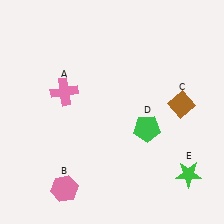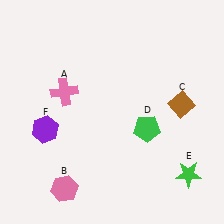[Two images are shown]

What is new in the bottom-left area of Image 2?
A purple hexagon (F) was added in the bottom-left area of Image 2.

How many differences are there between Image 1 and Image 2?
There is 1 difference between the two images.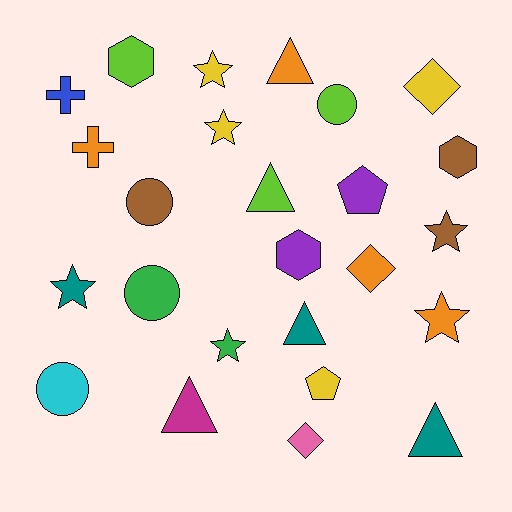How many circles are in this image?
There are 4 circles.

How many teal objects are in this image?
There are 3 teal objects.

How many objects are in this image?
There are 25 objects.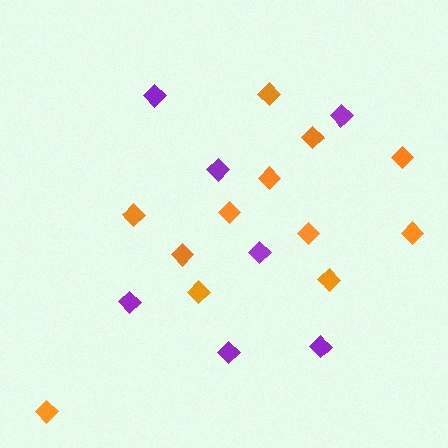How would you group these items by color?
There are 2 groups: one group of orange diamonds (12) and one group of purple diamonds (7).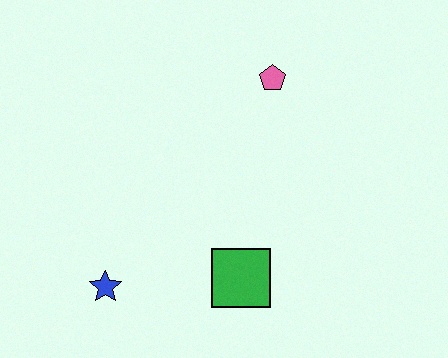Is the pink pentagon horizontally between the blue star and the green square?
No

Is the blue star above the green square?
No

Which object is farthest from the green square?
The pink pentagon is farthest from the green square.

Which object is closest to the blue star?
The green square is closest to the blue star.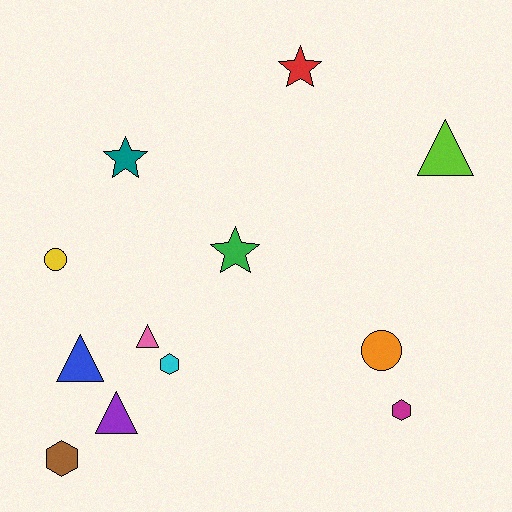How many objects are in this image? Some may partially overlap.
There are 12 objects.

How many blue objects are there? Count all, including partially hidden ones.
There is 1 blue object.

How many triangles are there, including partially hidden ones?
There are 4 triangles.